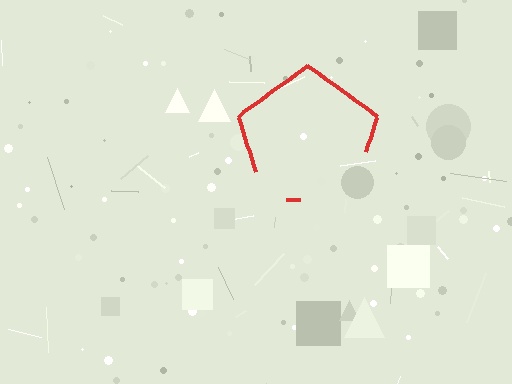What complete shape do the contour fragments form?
The contour fragments form a pentagon.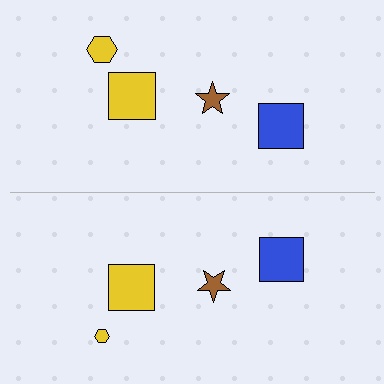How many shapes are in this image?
There are 8 shapes in this image.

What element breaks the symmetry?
The yellow hexagon on the bottom side has a different size than its mirror counterpart.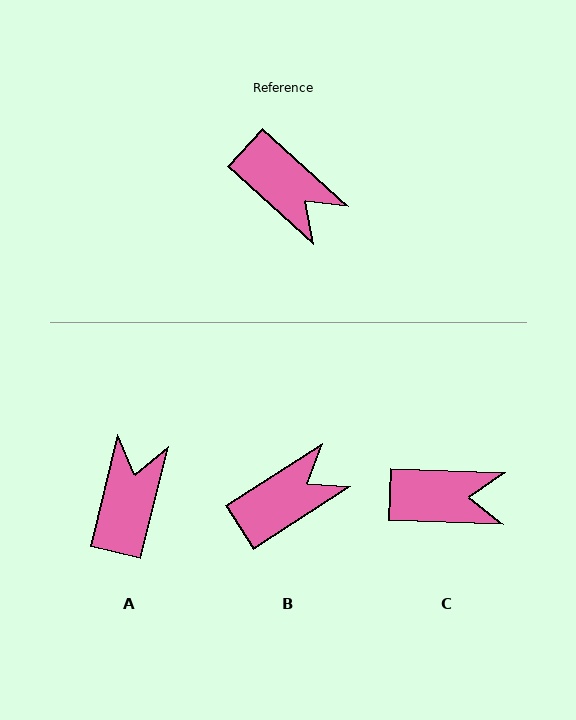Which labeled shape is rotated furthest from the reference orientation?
A, about 119 degrees away.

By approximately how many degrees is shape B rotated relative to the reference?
Approximately 75 degrees counter-clockwise.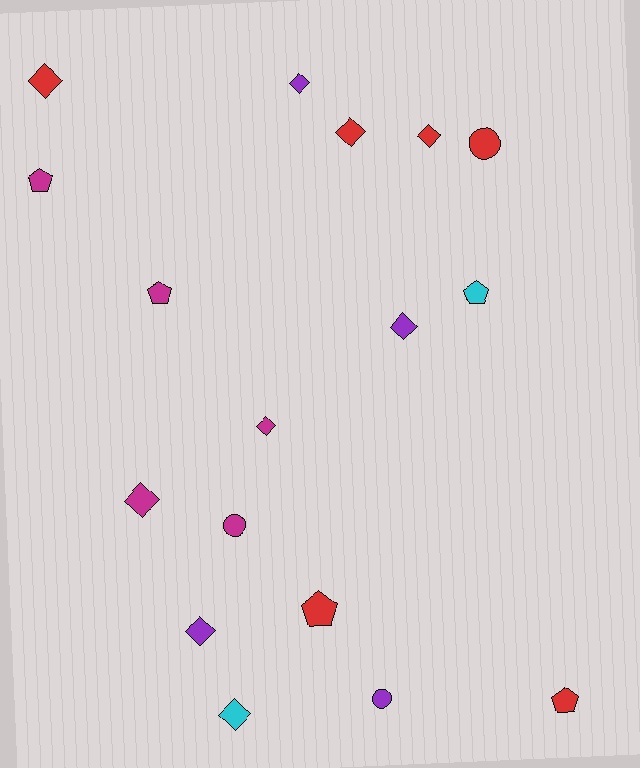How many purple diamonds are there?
There are 3 purple diamonds.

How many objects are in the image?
There are 17 objects.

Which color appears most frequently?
Red, with 6 objects.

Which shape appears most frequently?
Diamond, with 9 objects.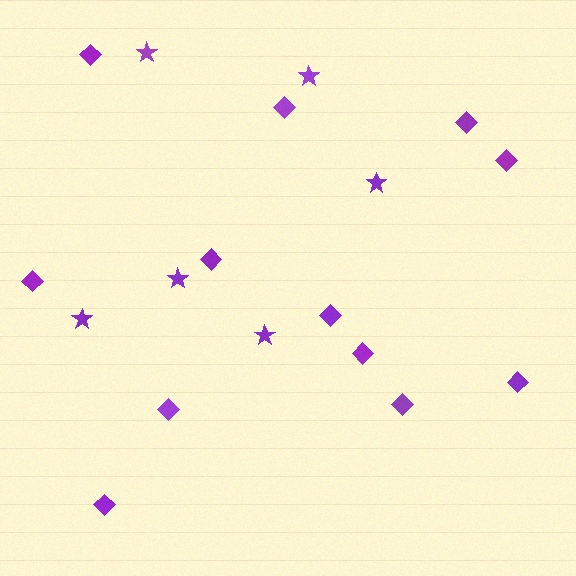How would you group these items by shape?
There are 2 groups: one group of stars (6) and one group of diamonds (12).